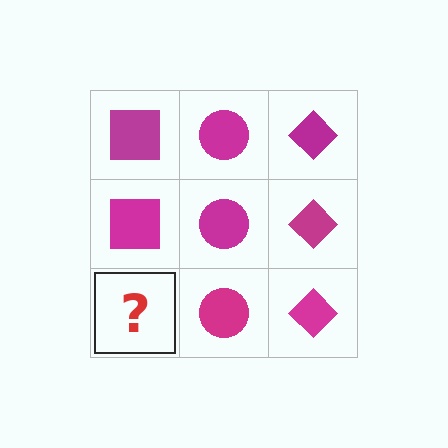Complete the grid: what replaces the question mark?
The question mark should be replaced with a magenta square.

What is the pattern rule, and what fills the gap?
The rule is that each column has a consistent shape. The gap should be filled with a magenta square.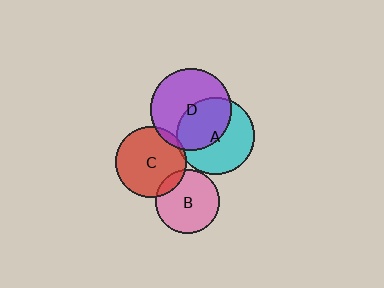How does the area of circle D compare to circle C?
Approximately 1.3 times.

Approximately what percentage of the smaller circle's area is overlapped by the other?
Approximately 5%.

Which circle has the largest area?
Circle D (purple).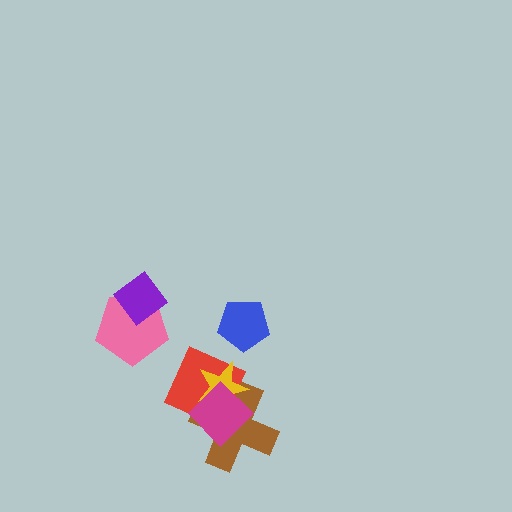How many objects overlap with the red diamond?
3 objects overlap with the red diamond.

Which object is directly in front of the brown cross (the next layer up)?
The red diamond is directly in front of the brown cross.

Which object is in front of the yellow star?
The magenta diamond is in front of the yellow star.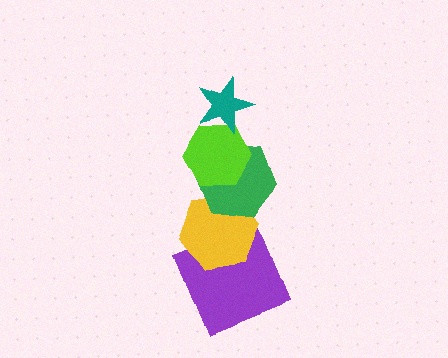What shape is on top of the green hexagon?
The lime hexagon is on top of the green hexagon.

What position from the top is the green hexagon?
The green hexagon is 3rd from the top.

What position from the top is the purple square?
The purple square is 5th from the top.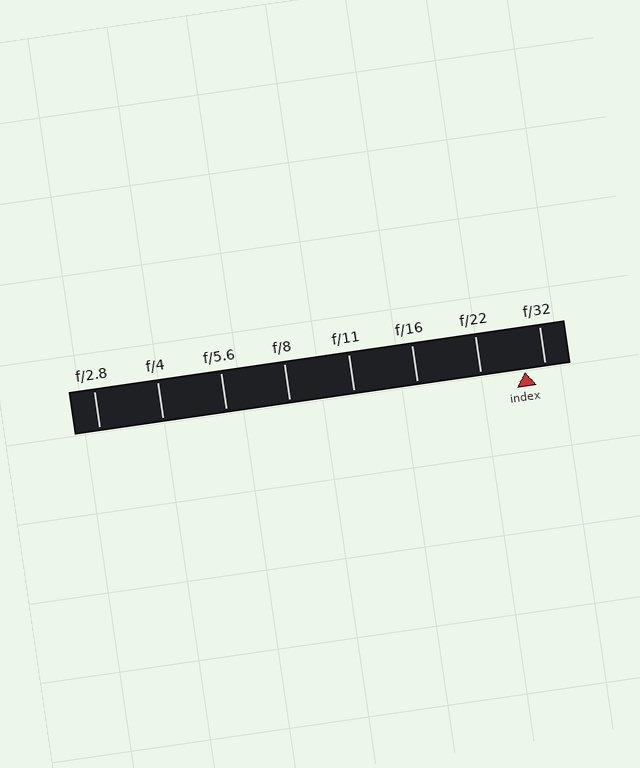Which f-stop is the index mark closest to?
The index mark is closest to f/32.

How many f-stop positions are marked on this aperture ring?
There are 8 f-stop positions marked.